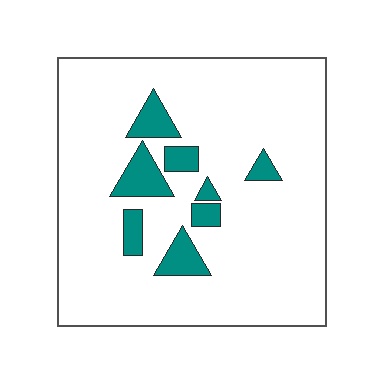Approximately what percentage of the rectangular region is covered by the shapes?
Approximately 10%.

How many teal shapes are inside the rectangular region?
8.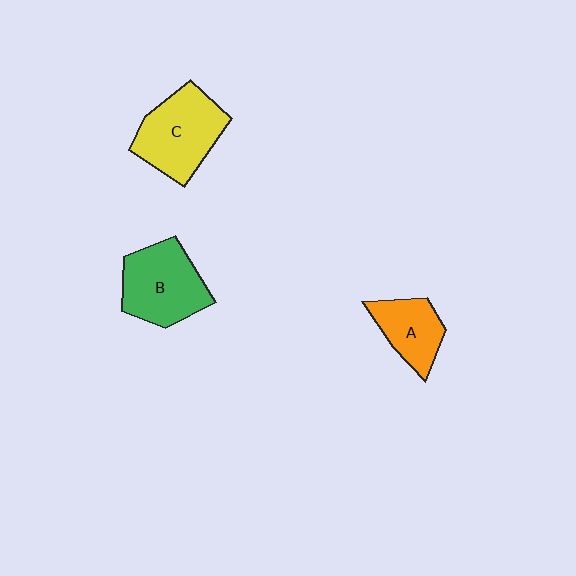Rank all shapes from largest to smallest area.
From largest to smallest: C (yellow), B (green), A (orange).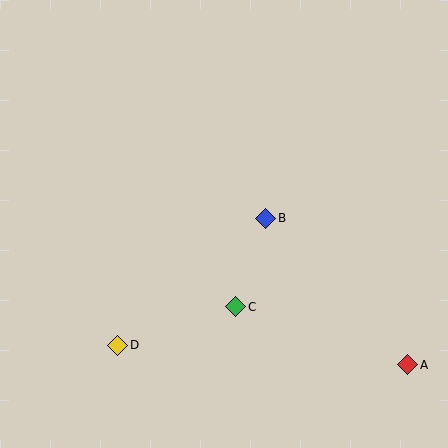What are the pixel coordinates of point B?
Point B is at (266, 218).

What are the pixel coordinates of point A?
Point A is at (408, 365).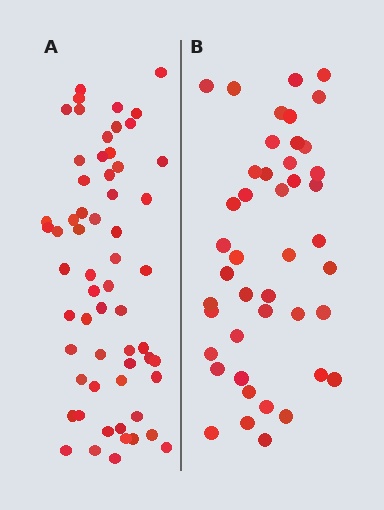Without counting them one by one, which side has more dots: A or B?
Region A (the left region) has more dots.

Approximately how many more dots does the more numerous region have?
Region A has approximately 15 more dots than region B.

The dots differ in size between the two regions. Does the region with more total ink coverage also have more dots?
No. Region B has more total ink coverage because its dots are larger, but region A actually contains more individual dots. Total area can be misleading — the number of items is what matters here.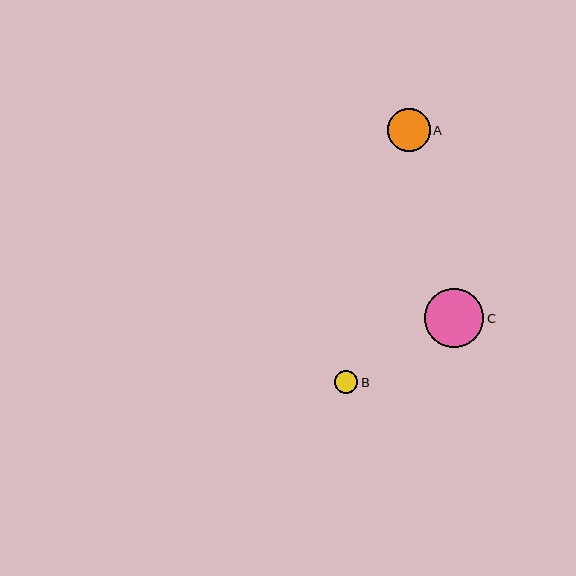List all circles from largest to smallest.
From largest to smallest: C, A, B.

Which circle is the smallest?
Circle B is the smallest with a size of approximately 23 pixels.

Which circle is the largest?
Circle C is the largest with a size of approximately 59 pixels.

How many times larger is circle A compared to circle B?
Circle A is approximately 1.9 times the size of circle B.